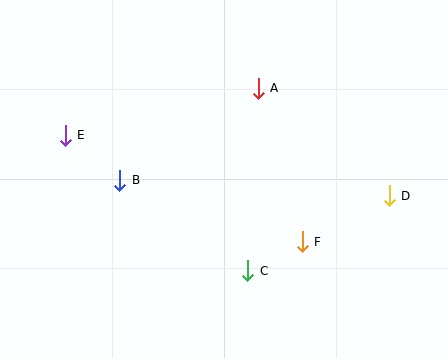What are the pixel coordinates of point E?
Point E is at (65, 135).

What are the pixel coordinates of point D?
Point D is at (389, 196).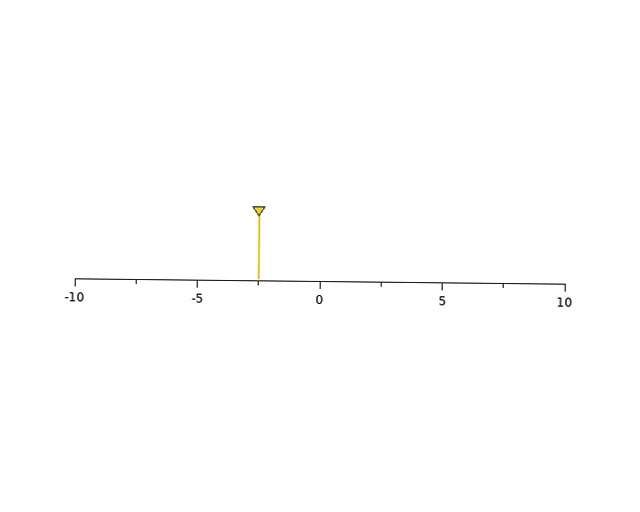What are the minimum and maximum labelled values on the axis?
The axis runs from -10 to 10.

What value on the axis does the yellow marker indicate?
The marker indicates approximately -2.5.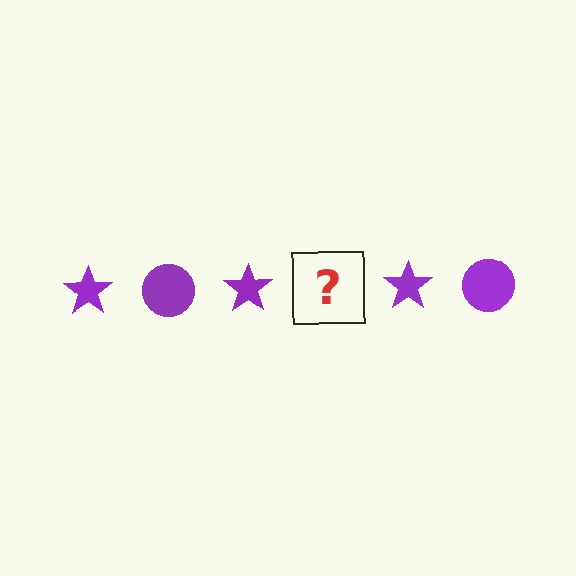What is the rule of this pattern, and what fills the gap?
The rule is that the pattern cycles through star, circle shapes in purple. The gap should be filled with a purple circle.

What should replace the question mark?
The question mark should be replaced with a purple circle.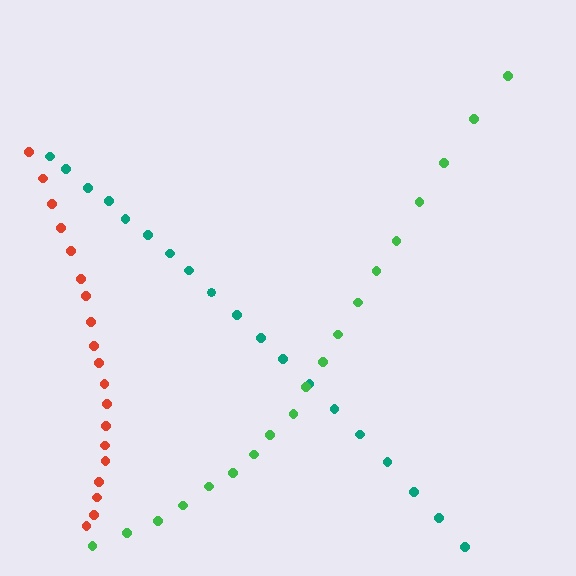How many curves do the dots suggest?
There are 3 distinct paths.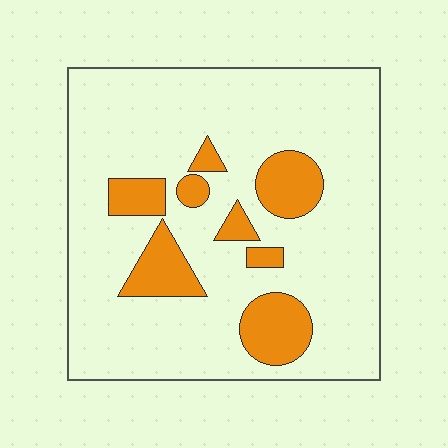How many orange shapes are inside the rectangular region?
8.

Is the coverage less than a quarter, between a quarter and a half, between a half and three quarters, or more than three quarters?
Less than a quarter.